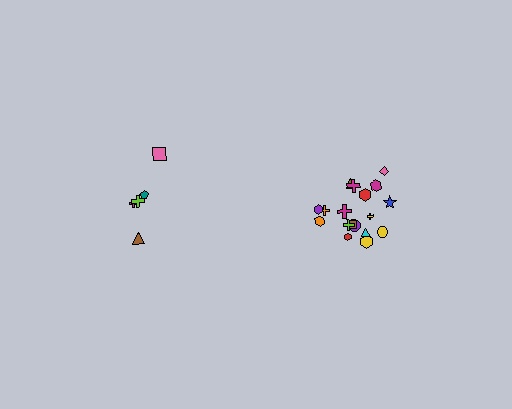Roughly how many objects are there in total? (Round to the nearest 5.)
Roughly 25 objects in total.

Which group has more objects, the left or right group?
The right group.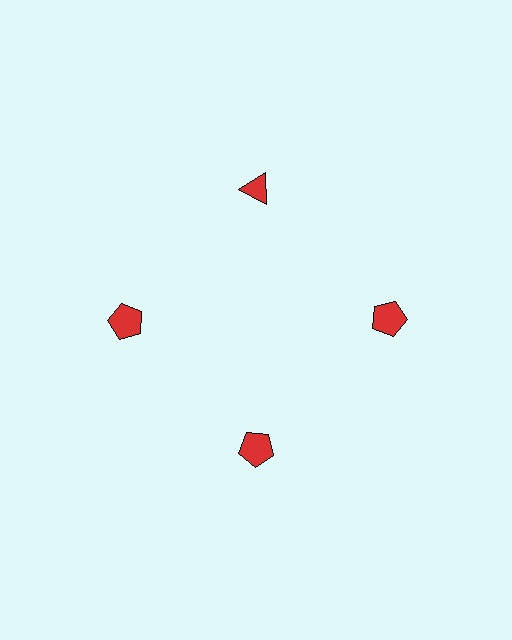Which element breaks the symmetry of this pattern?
The red triangle at roughly the 12 o'clock position breaks the symmetry. All other shapes are red pentagons.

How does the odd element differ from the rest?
It has a different shape: triangle instead of pentagon.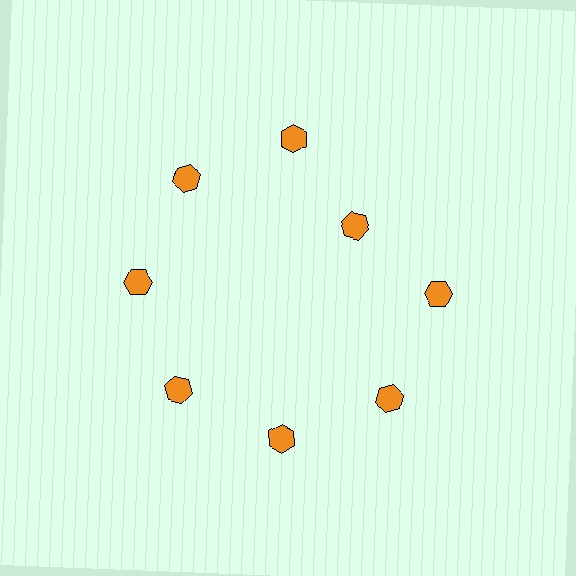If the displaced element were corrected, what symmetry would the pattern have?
It would have 8-fold rotational symmetry — the pattern would map onto itself every 45 degrees.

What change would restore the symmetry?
The symmetry would be restored by moving it outward, back onto the ring so that all 8 hexagons sit at equal angles and equal distance from the center.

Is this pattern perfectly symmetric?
No. The 8 orange hexagons are arranged in a ring, but one element near the 2 o'clock position is pulled inward toward the center, breaking the 8-fold rotational symmetry.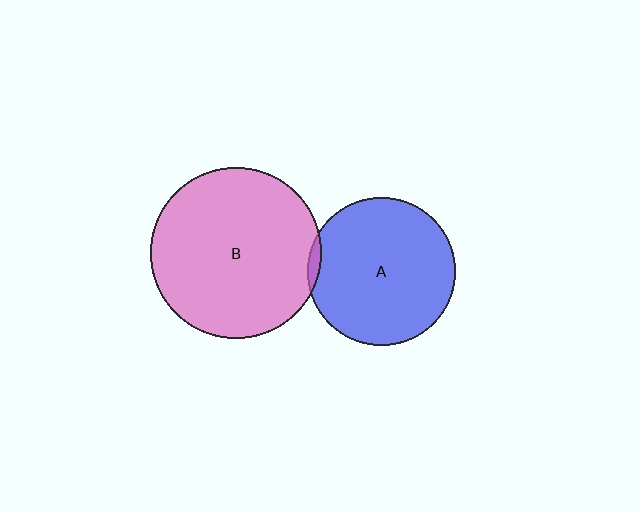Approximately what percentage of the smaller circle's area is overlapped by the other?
Approximately 5%.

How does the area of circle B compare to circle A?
Approximately 1.3 times.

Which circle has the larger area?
Circle B (pink).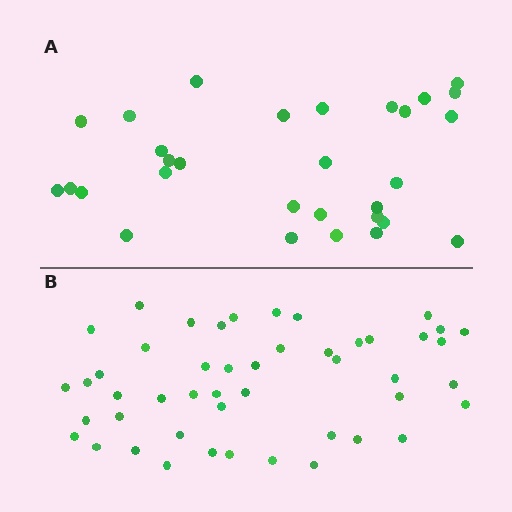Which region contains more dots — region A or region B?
Region B (the bottom region) has more dots.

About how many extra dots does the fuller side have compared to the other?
Region B has approximately 20 more dots than region A.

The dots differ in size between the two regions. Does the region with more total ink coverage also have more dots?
No. Region A has more total ink coverage because its dots are larger, but region B actually contains more individual dots. Total area can be misleading — the number of items is what matters here.